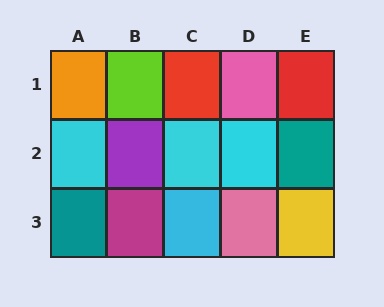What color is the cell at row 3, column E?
Yellow.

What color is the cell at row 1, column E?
Red.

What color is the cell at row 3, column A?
Teal.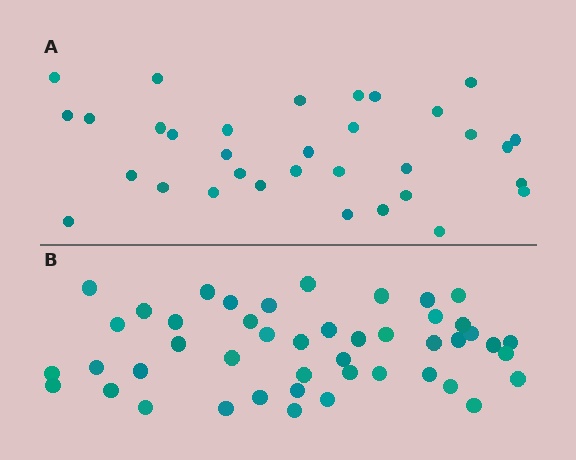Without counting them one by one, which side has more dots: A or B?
Region B (the bottom region) has more dots.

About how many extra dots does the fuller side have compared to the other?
Region B has approximately 15 more dots than region A.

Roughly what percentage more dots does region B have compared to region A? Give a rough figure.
About 40% more.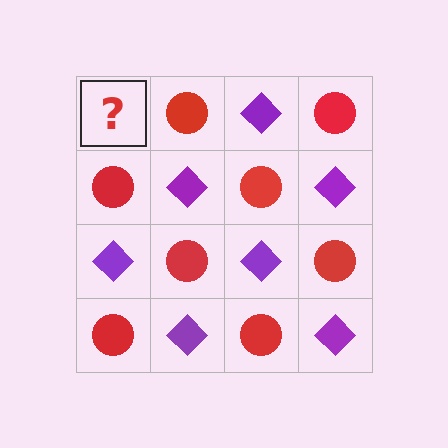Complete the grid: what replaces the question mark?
The question mark should be replaced with a purple diamond.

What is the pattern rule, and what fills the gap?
The rule is that it alternates purple diamond and red circle in a checkerboard pattern. The gap should be filled with a purple diamond.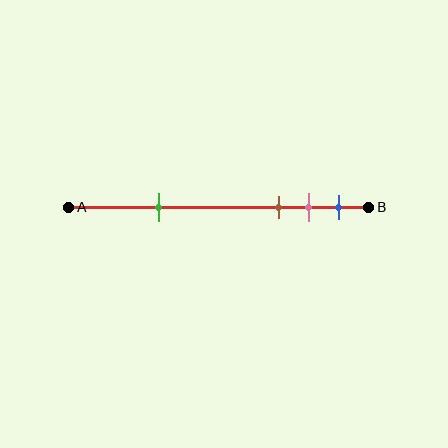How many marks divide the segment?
There are 4 marks dividing the segment.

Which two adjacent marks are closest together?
The pink and blue marks are the closest adjacent pair.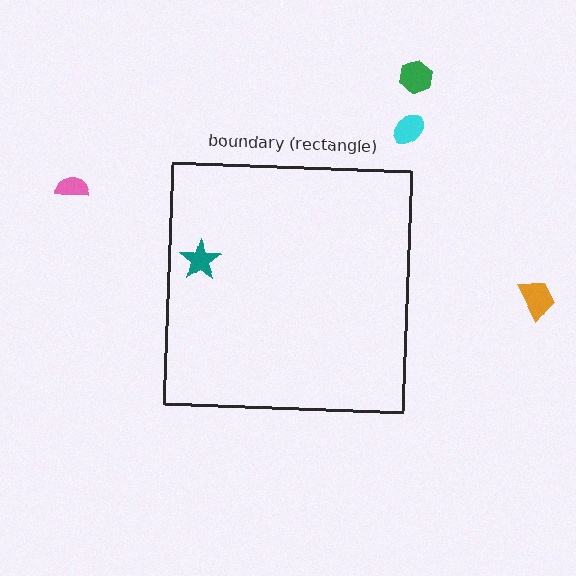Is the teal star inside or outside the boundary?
Inside.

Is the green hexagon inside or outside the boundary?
Outside.